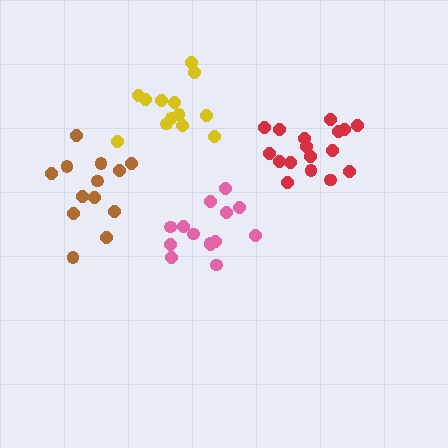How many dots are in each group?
Group 1: 17 dots, Group 2: 13 dots, Group 3: 13 dots, Group 4: 15 dots (58 total).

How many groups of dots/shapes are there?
There are 4 groups.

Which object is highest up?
The yellow cluster is topmost.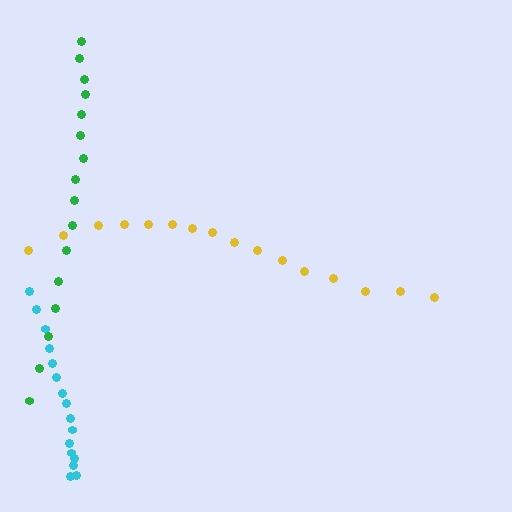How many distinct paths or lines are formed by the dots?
There are 3 distinct paths.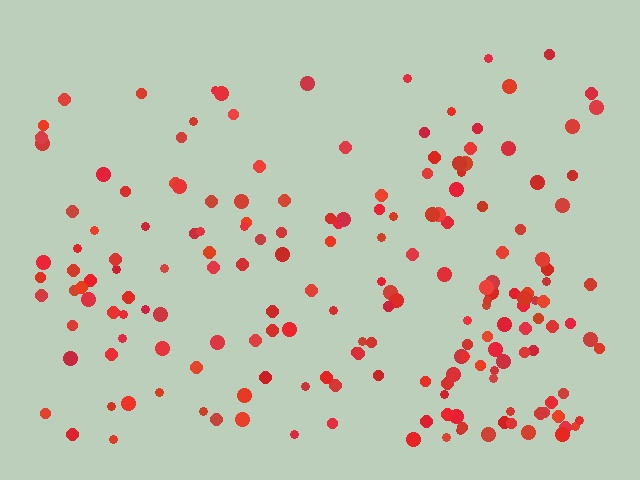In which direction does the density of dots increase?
From top to bottom, with the bottom side densest.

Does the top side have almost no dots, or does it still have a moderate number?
Still a moderate number, just noticeably fewer than the bottom.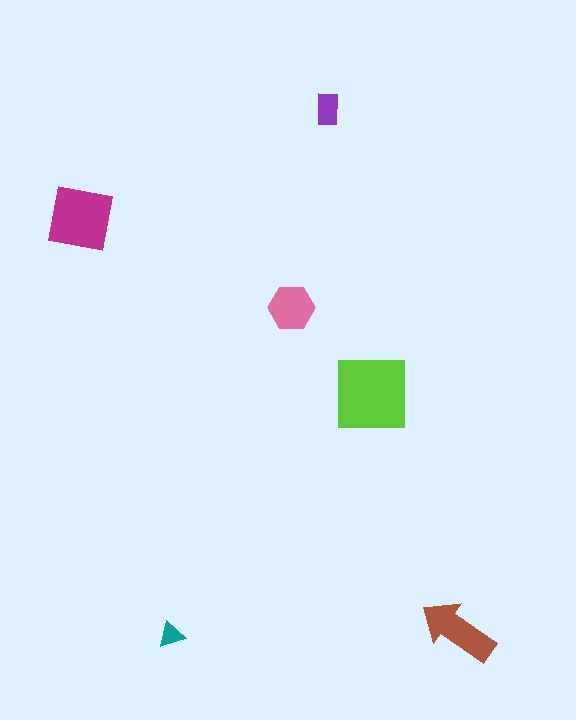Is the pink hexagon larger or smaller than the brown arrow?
Smaller.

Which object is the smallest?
The teal triangle.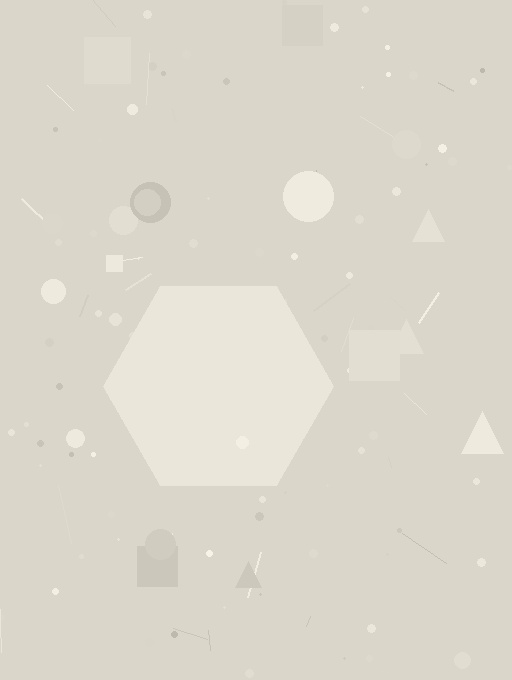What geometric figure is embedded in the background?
A hexagon is embedded in the background.